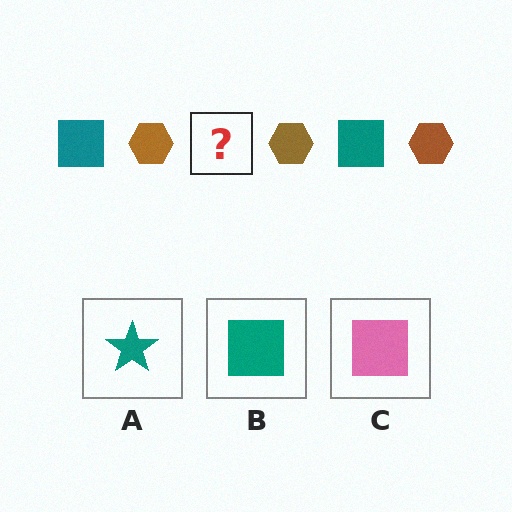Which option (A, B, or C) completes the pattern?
B.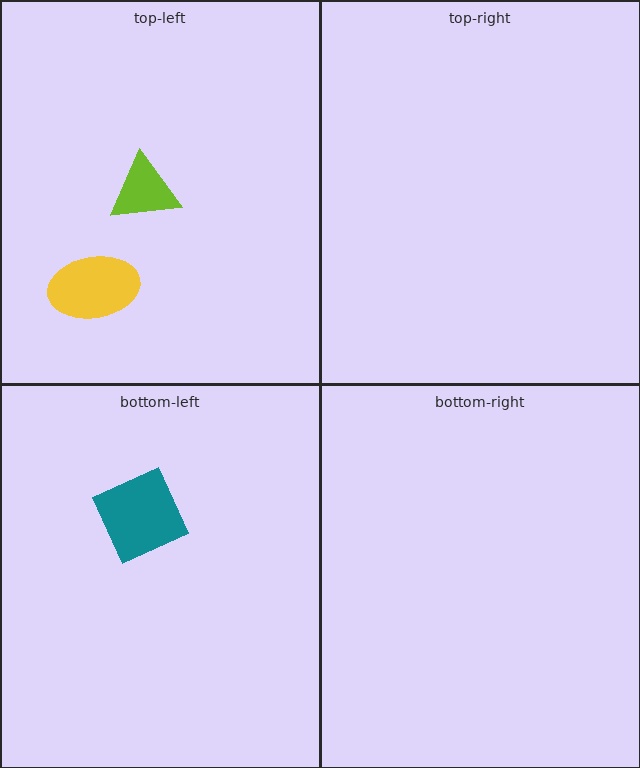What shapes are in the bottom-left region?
The teal diamond.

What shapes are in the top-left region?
The lime triangle, the yellow ellipse.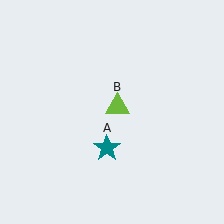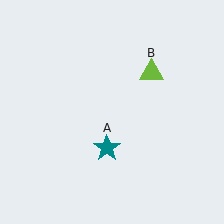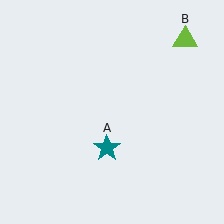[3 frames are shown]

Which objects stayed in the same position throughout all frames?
Teal star (object A) remained stationary.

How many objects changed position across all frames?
1 object changed position: lime triangle (object B).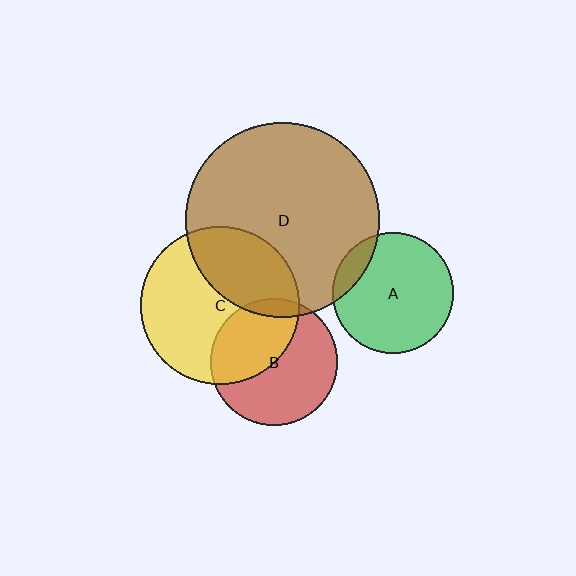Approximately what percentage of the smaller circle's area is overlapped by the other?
Approximately 45%.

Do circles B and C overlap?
Yes.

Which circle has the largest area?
Circle D (brown).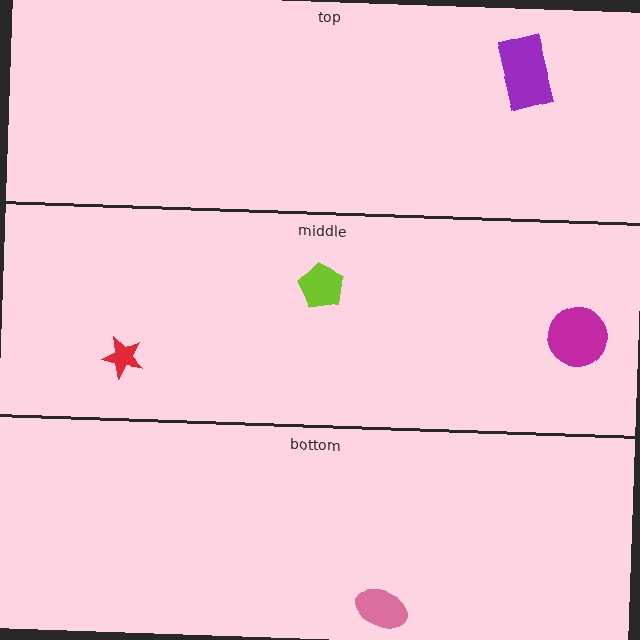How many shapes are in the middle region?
3.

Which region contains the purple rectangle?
The top region.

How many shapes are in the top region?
1.